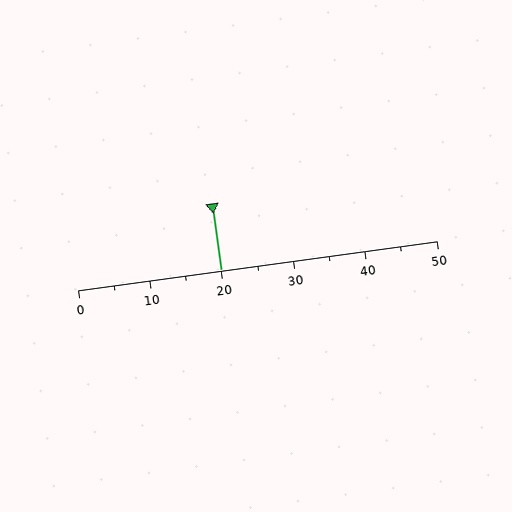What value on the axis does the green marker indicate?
The marker indicates approximately 20.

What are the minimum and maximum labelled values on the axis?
The axis runs from 0 to 50.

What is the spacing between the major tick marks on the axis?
The major ticks are spaced 10 apart.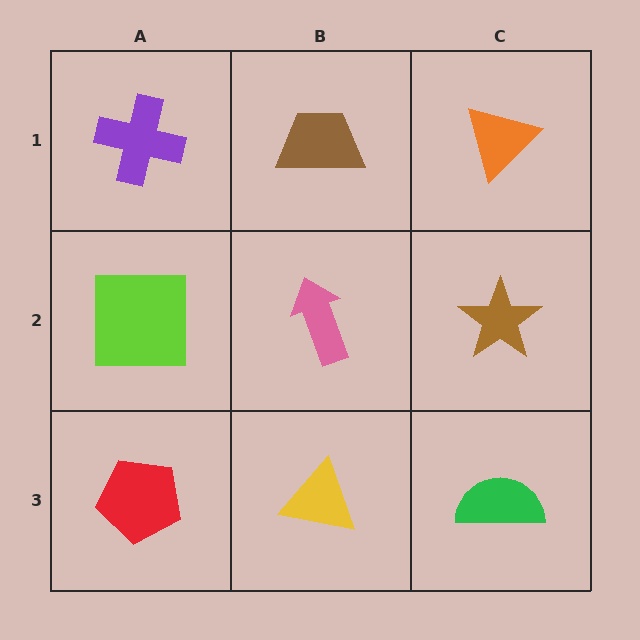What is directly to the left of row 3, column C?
A yellow triangle.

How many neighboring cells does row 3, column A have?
2.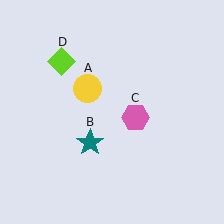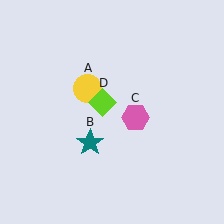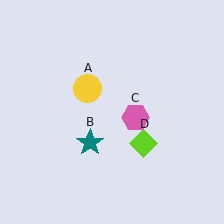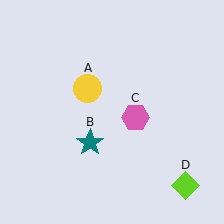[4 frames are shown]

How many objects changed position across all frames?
1 object changed position: lime diamond (object D).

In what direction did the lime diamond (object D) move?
The lime diamond (object D) moved down and to the right.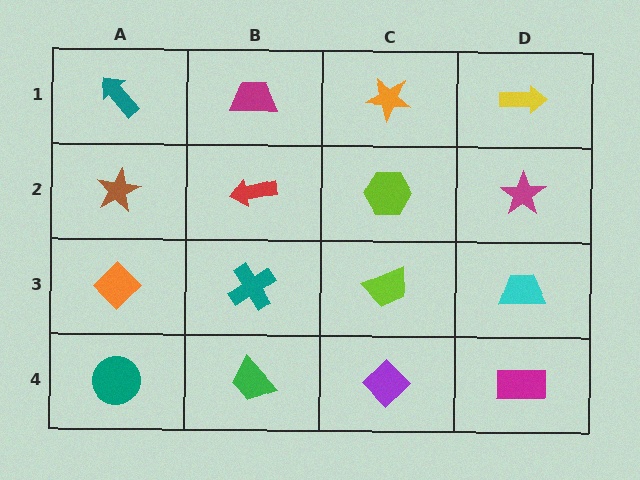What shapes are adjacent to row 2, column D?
A yellow arrow (row 1, column D), a cyan trapezoid (row 3, column D), a lime hexagon (row 2, column C).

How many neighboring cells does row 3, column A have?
3.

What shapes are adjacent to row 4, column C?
A lime trapezoid (row 3, column C), a green trapezoid (row 4, column B), a magenta rectangle (row 4, column D).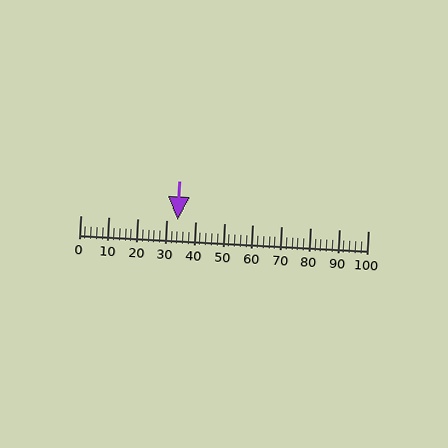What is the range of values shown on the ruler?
The ruler shows values from 0 to 100.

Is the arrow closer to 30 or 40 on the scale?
The arrow is closer to 30.